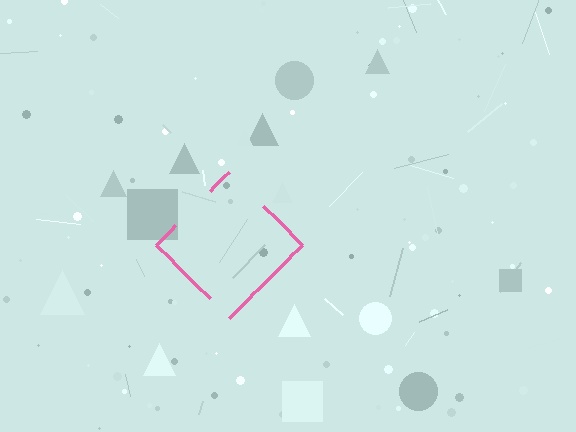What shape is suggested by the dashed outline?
The dashed outline suggests a diamond.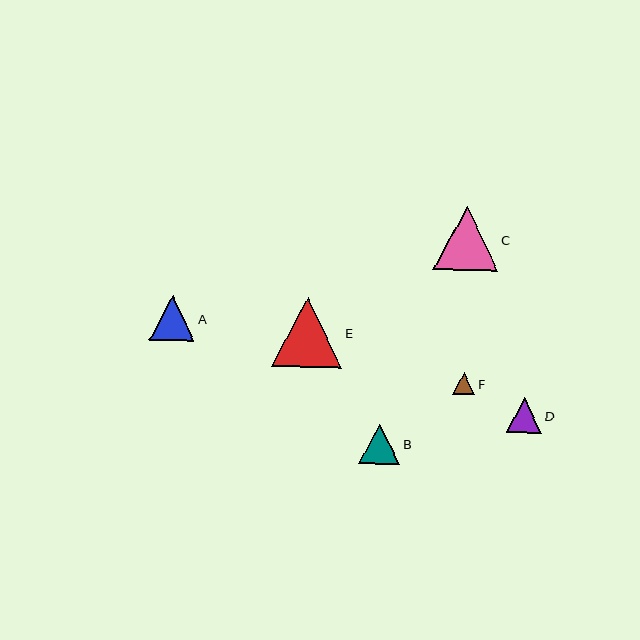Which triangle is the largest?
Triangle E is the largest with a size of approximately 69 pixels.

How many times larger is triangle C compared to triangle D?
Triangle C is approximately 1.8 times the size of triangle D.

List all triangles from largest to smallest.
From largest to smallest: E, C, A, B, D, F.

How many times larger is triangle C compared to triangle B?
Triangle C is approximately 1.6 times the size of triangle B.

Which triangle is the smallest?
Triangle F is the smallest with a size of approximately 22 pixels.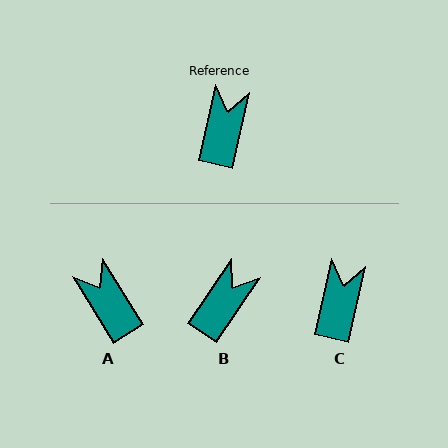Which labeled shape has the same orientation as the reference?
C.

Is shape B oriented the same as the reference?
No, it is off by about 21 degrees.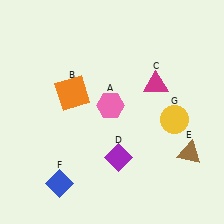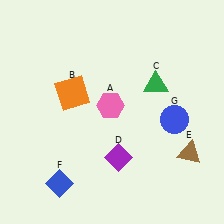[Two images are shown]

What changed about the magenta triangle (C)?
In Image 1, C is magenta. In Image 2, it changed to green.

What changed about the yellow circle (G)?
In Image 1, G is yellow. In Image 2, it changed to blue.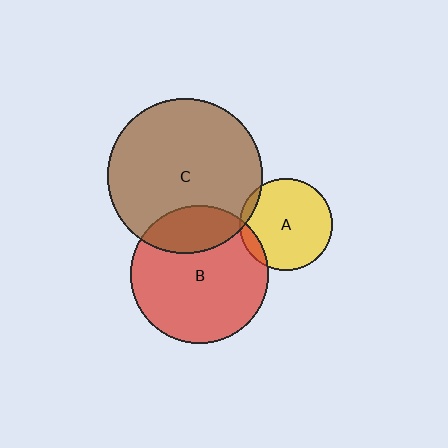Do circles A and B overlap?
Yes.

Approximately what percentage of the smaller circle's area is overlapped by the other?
Approximately 10%.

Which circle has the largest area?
Circle C (brown).